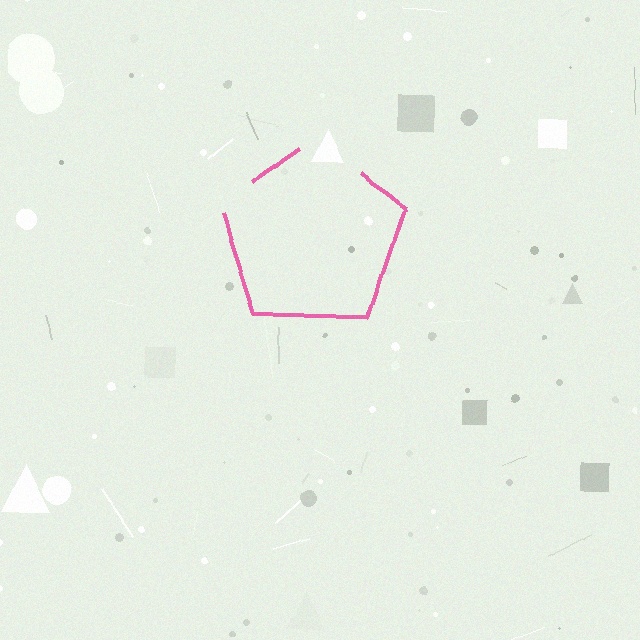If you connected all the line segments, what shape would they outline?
They would outline a pentagon.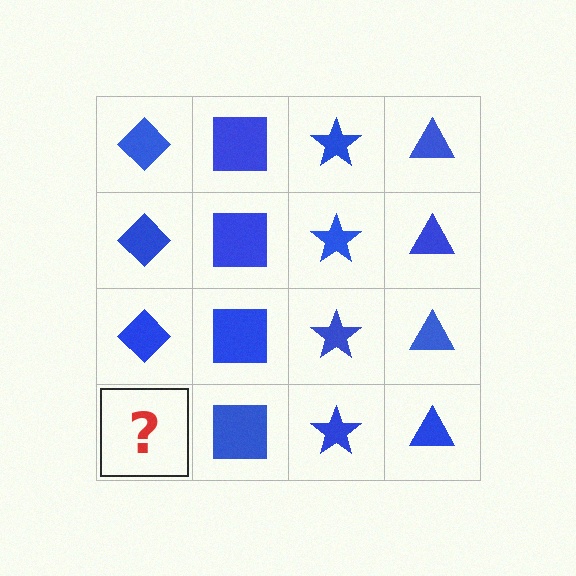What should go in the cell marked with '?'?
The missing cell should contain a blue diamond.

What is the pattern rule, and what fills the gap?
The rule is that each column has a consistent shape. The gap should be filled with a blue diamond.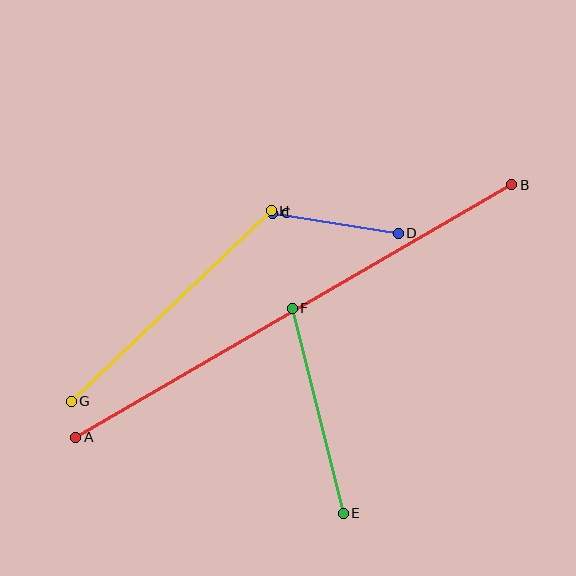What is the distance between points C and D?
The distance is approximately 127 pixels.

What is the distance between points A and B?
The distance is approximately 504 pixels.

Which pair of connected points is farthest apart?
Points A and B are farthest apart.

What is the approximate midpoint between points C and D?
The midpoint is at approximately (336, 223) pixels.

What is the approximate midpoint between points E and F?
The midpoint is at approximately (318, 411) pixels.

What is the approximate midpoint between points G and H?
The midpoint is at approximately (171, 306) pixels.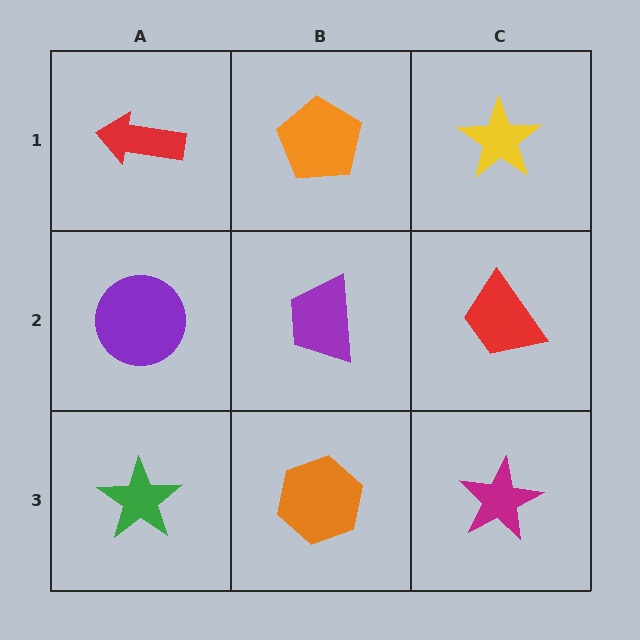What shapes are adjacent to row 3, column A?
A purple circle (row 2, column A), an orange hexagon (row 3, column B).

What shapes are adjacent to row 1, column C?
A red trapezoid (row 2, column C), an orange pentagon (row 1, column B).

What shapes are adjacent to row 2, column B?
An orange pentagon (row 1, column B), an orange hexagon (row 3, column B), a purple circle (row 2, column A), a red trapezoid (row 2, column C).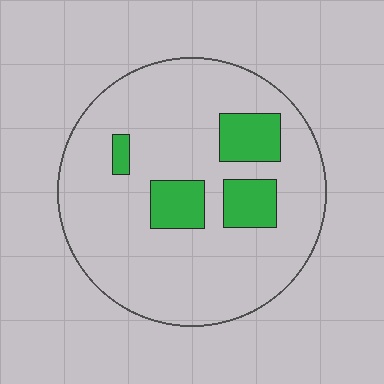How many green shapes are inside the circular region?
4.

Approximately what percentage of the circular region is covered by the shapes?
Approximately 15%.